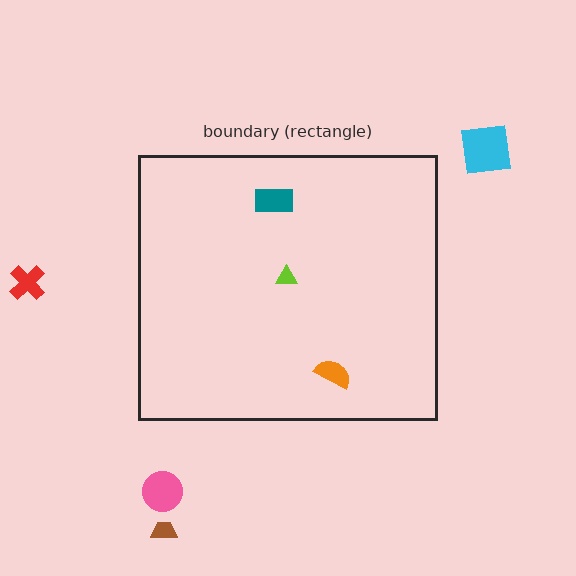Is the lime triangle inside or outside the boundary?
Inside.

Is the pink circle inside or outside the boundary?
Outside.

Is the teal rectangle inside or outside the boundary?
Inside.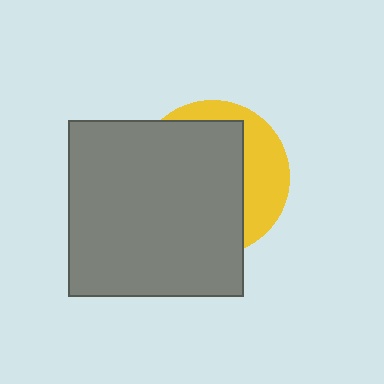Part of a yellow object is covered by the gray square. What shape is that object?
It is a circle.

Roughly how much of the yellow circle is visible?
A small part of it is visible (roughly 32%).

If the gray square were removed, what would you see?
You would see the complete yellow circle.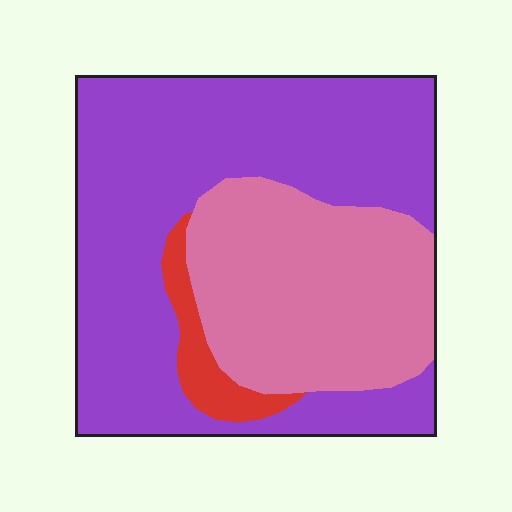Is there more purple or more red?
Purple.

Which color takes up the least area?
Red, at roughly 5%.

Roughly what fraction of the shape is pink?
Pink covers 34% of the shape.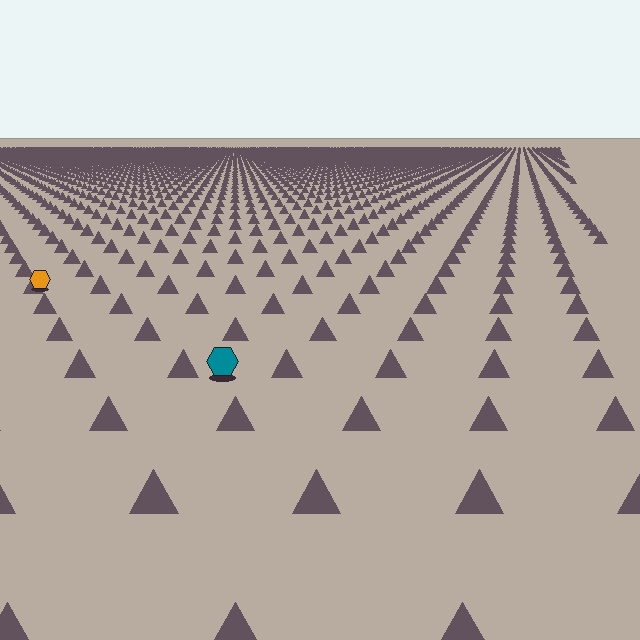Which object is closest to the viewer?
The teal hexagon is closest. The texture marks near it are larger and more spread out.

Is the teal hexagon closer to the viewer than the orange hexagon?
Yes. The teal hexagon is closer — you can tell from the texture gradient: the ground texture is coarser near it.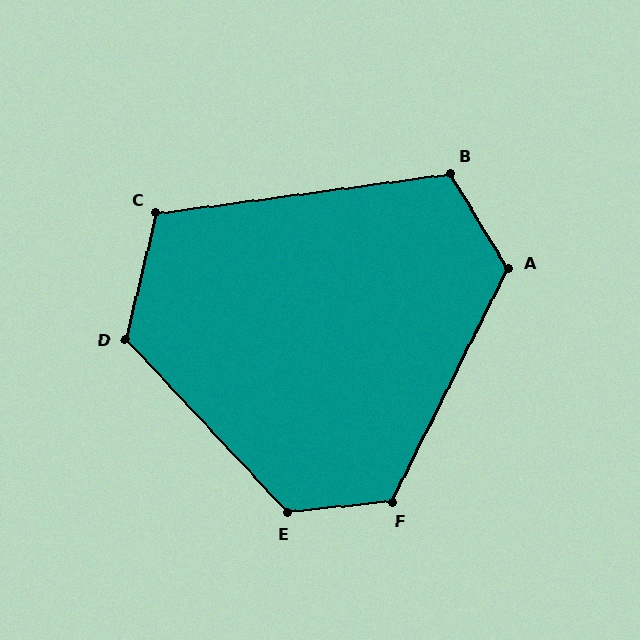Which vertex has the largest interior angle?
E, at approximately 127 degrees.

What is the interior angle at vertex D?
Approximately 123 degrees (obtuse).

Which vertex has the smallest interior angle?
C, at approximately 111 degrees.